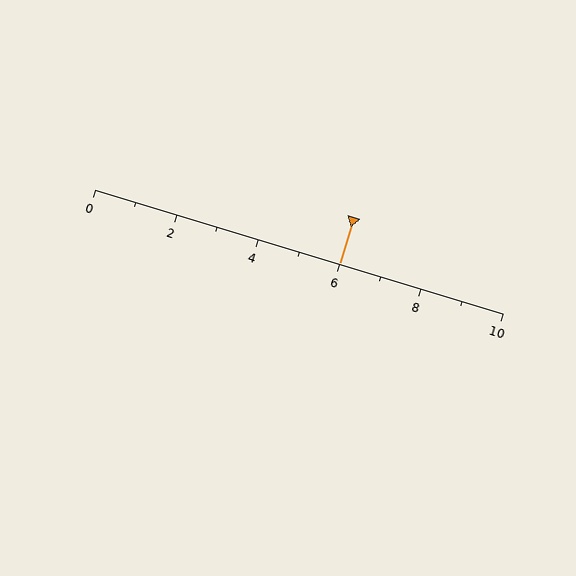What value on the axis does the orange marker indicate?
The marker indicates approximately 6.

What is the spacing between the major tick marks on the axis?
The major ticks are spaced 2 apart.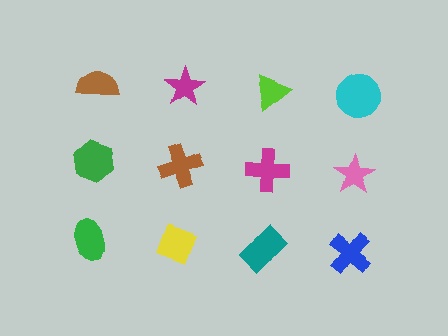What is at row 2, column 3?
A magenta cross.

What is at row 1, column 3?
A lime triangle.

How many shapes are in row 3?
4 shapes.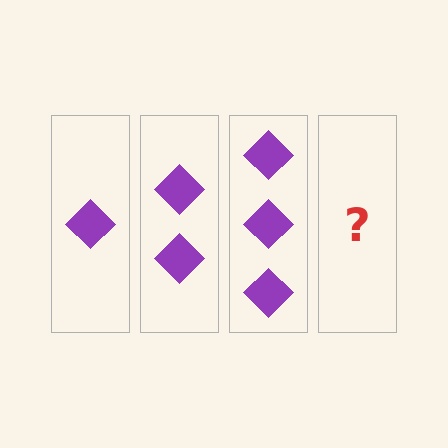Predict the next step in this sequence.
The next step is 4 diamonds.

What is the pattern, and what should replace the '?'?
The pattern is that each step adds one more diamond. The '?' should be 4 diamonds.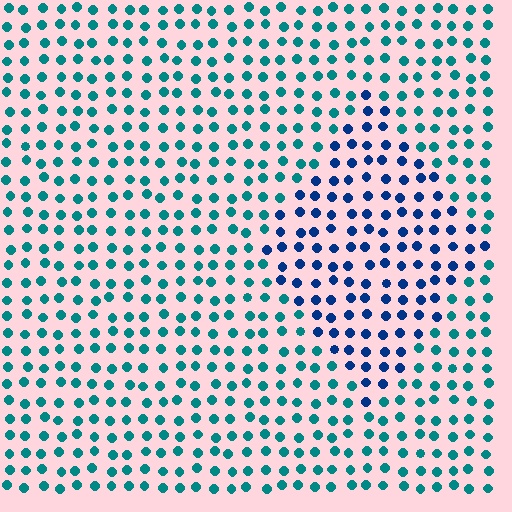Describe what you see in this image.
The image is filled with small teal elements in a uniform arrangement. A diamond-shaped region is visible where the elements are tinted to a slightly different hue, forming a subtle color boundary.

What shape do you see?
I see a diamond.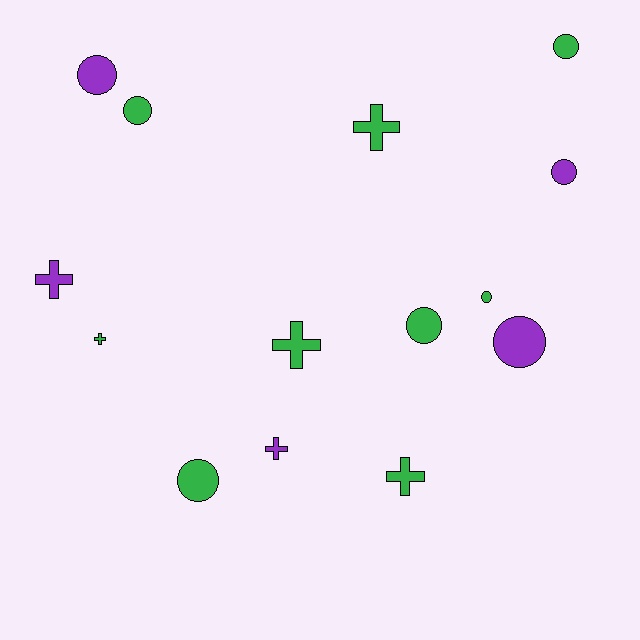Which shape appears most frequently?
Circle, with 8 objects.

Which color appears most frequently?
Green, with 9 objects.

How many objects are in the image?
There are 14 objects.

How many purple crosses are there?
There are 2 purple crosses.